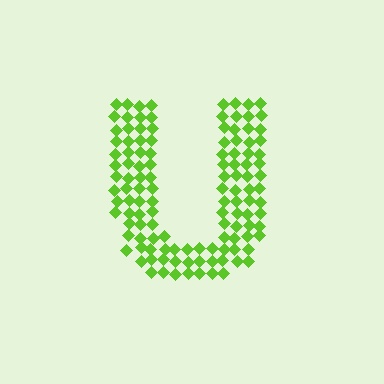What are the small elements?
The small elements are diamonds.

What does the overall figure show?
The overall figure shows the letter U.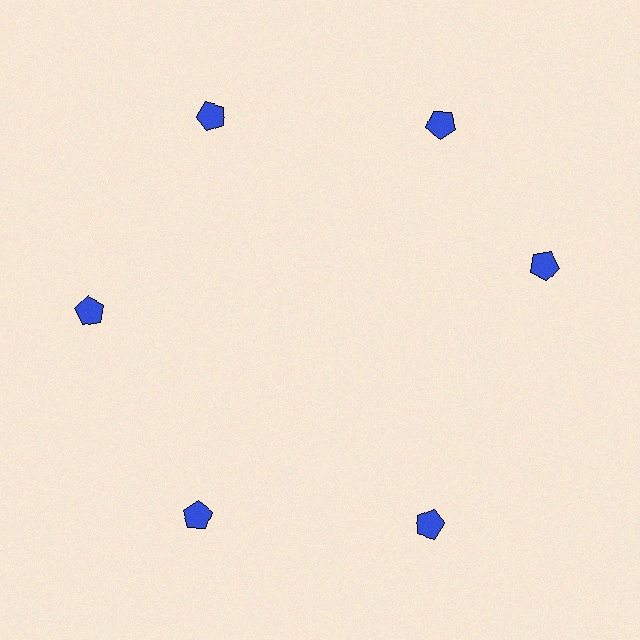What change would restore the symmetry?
The symmetry would be restored by rotating it back into even spacing with its neighbors so that all 6 pentagons sit at equal angles and equal distance from the center.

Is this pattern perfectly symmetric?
No. The 6 blue pentagons are arranged in a ring, but one element near the 3 o'clock position is rotated out of alignment along the ring, breaking the 6-fold rotational symmetry.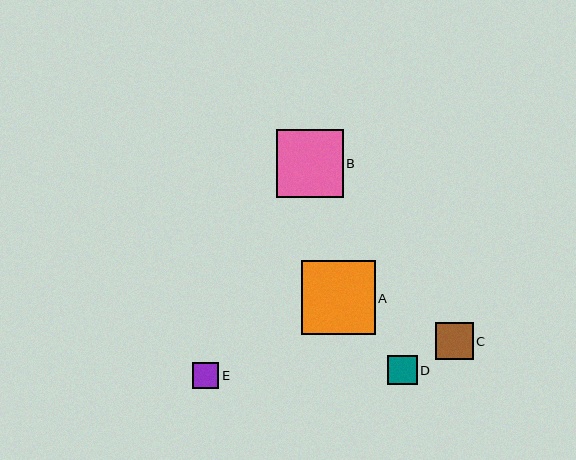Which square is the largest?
Square A is the largest with a size of approximately 74 pixels.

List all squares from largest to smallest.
From largest to smallest: A, B, C, D, E.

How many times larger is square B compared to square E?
Square B is approximately 2.6 times the size of square E.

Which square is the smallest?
Square E is the smallest with a size of approximately 26 pixels.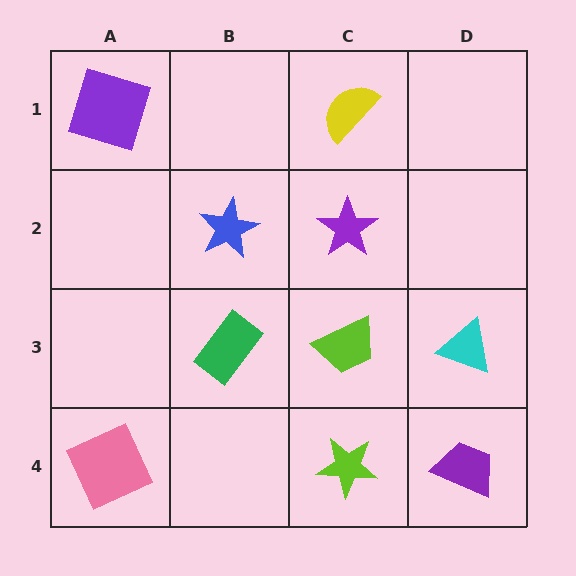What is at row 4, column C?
A lime star.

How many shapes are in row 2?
2 shapes.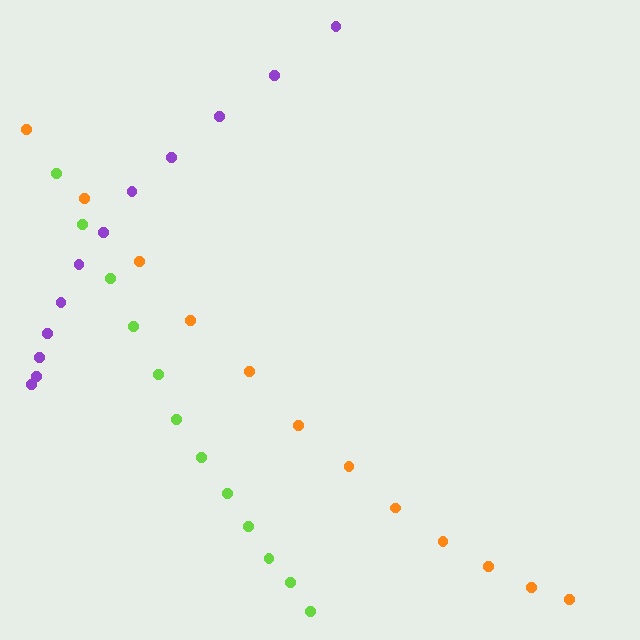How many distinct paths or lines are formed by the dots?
There are 3 distinct paths.